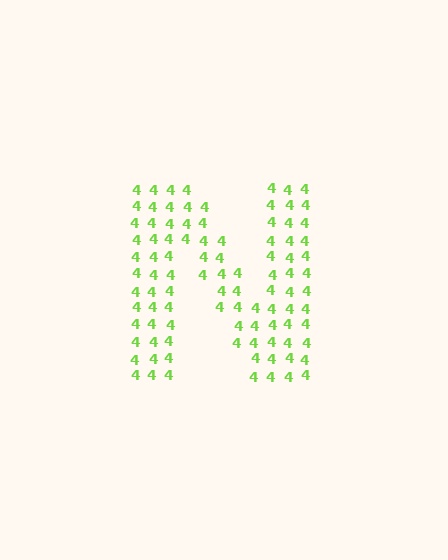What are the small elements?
The small elements are digit 4's.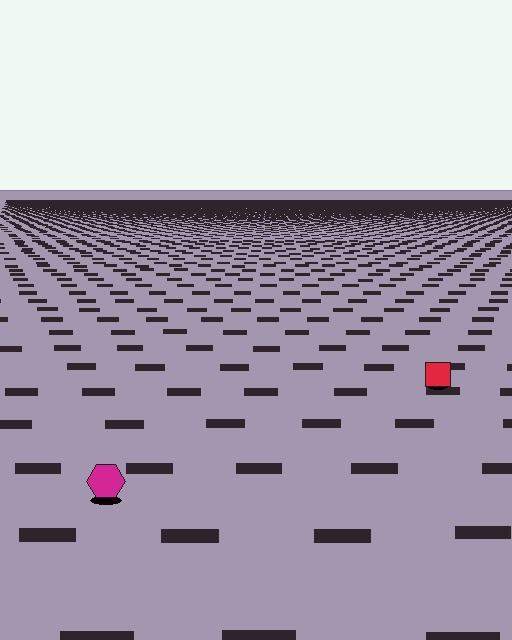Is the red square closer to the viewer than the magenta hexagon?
No. The magenta hexagon is closer — you can tell from the texture gradient: the ground texture is coarser near it.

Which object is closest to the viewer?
The magenta hexagon is closest. The texture marks near it are larger and more spread out.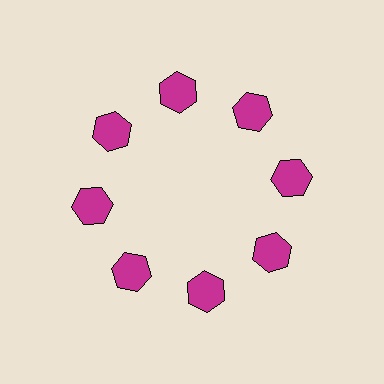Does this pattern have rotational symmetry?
Yes, this pattern has 8-fold rotational symmetry. It looks the same after rotating 45 degrees around the center.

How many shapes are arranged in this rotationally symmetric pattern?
There are 8 shapes, arranged in 8 groups of 1.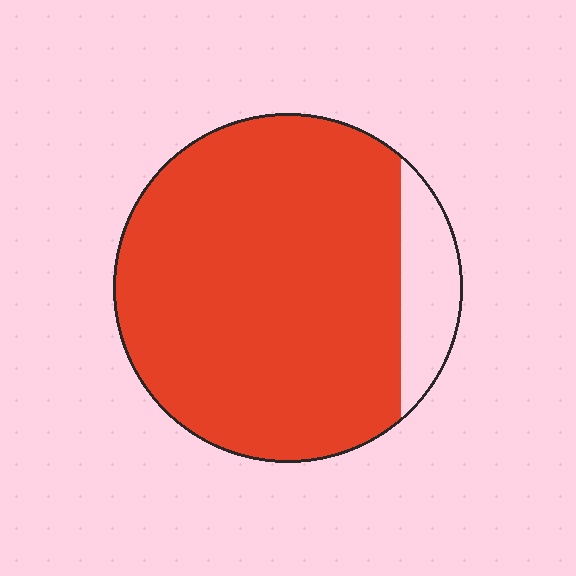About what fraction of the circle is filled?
About seven eighths (7/8).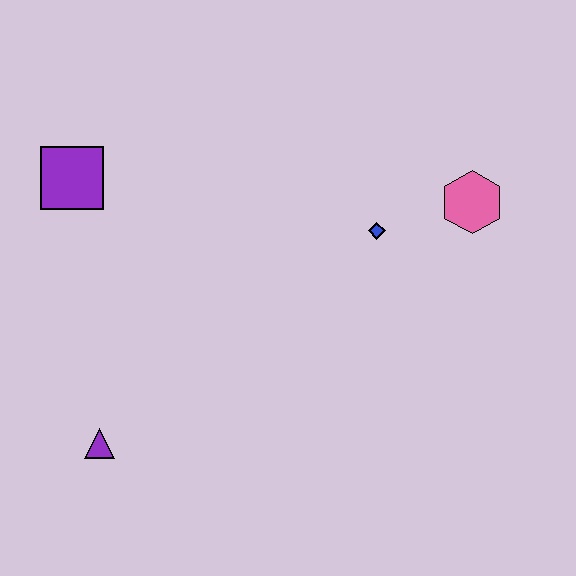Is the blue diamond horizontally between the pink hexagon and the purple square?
Yes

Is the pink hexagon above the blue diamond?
Yes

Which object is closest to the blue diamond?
The pink hexagon is closest to the blue diamond.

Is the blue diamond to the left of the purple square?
No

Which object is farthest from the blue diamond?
The purple triangle is farthest from the blue diamond.